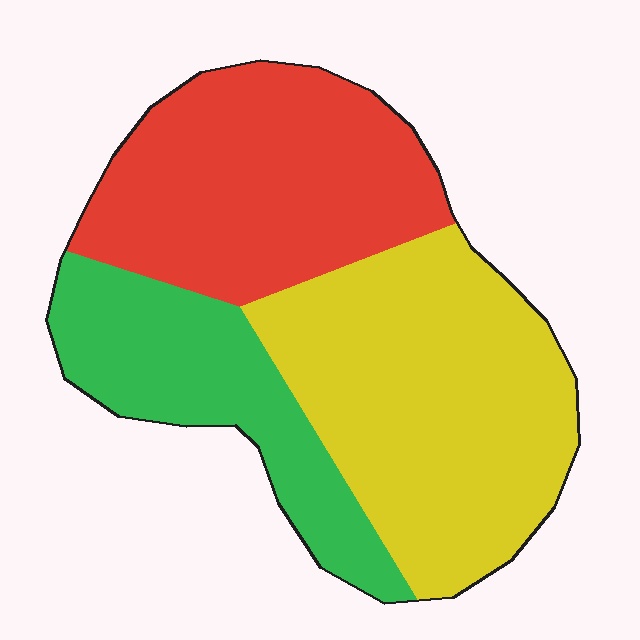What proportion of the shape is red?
Red covers about 35% of the shape.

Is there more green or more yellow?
Yellow.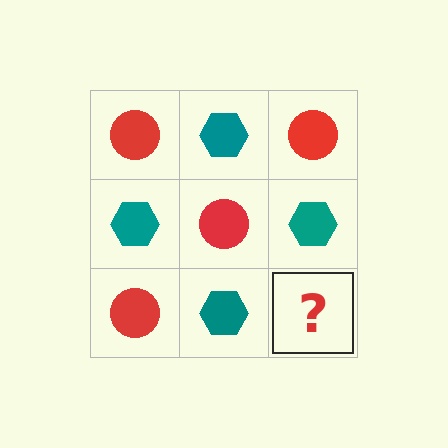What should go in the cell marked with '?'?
The missing cell should contain a red circle.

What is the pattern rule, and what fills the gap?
The rule is that it alternates red circle and teal hexagon in a checkerboard pattern. The gap should be filled with a red circle.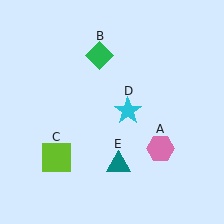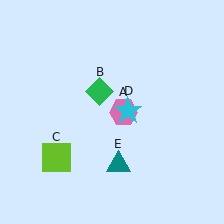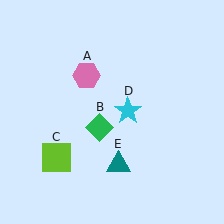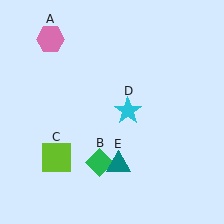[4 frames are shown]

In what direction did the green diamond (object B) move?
The green diamond (object B) moved down.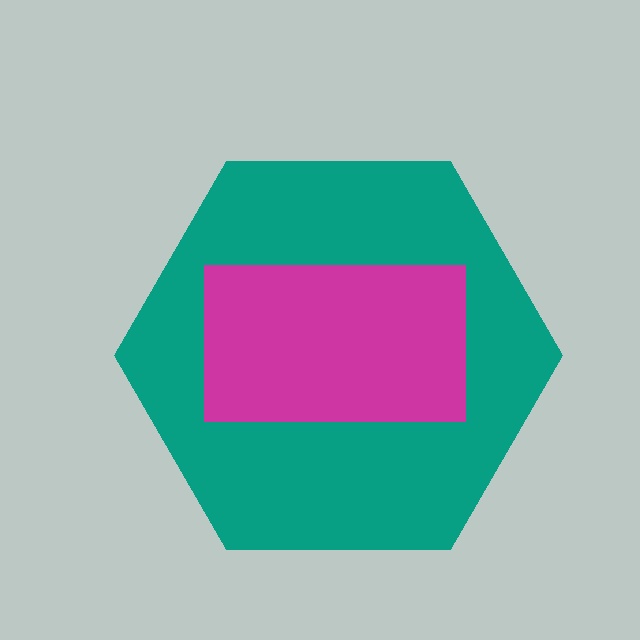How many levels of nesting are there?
2.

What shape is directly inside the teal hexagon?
The magenta rectangle.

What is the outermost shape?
The teal hexagon.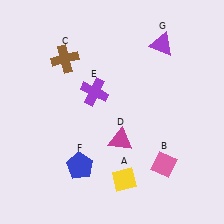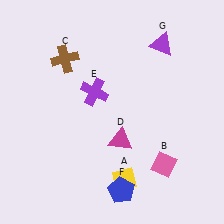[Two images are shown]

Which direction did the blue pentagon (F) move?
The blue pentagon (F) moved right.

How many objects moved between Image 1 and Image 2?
1 object moved between the two images.